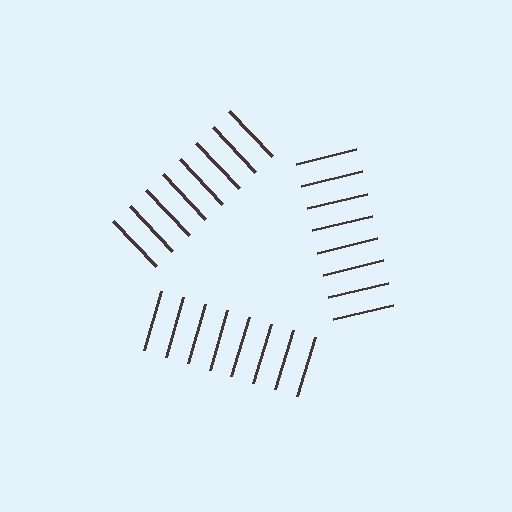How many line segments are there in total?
24 — 8 along each of the 3 edges.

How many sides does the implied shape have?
3 sides — the line-ends trace a triangle.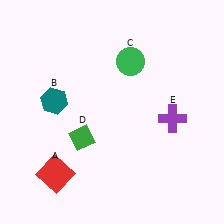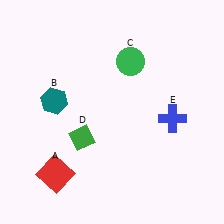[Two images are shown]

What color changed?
The cross (E) changed from purple in Image 1 to blue in Image 2.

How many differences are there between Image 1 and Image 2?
There is 1 difference between the two images.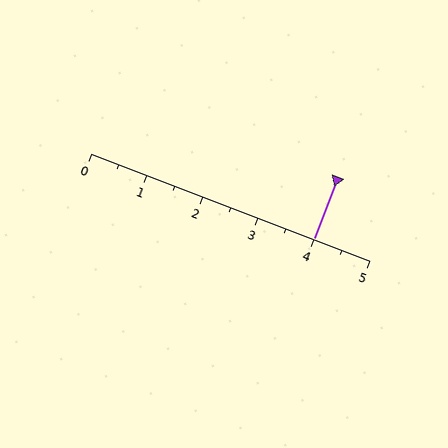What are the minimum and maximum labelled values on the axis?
The axis runs from 0 to 5.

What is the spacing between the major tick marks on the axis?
The major ticks are spaced 1 apart.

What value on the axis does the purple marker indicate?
The marker indicates approximately 4.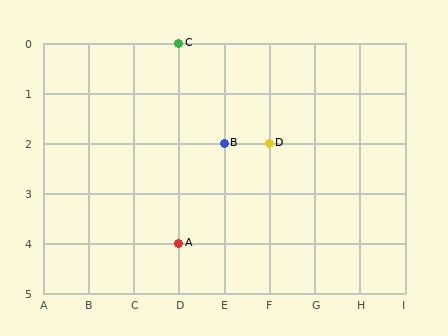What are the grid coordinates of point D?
Point D is at grid coordinates (F, 2).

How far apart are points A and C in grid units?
Points A and C are 4 rows apart.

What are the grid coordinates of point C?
Point C is at grid coordinates (D, 0).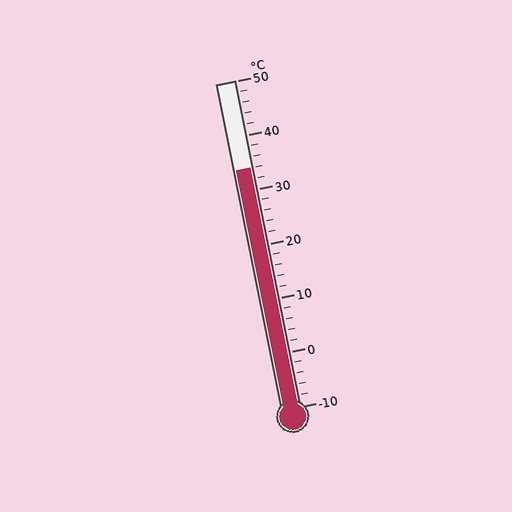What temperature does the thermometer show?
The thermometer shows approximately 34°C.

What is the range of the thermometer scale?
The thermometer scale ranges from -10°C to 50°C.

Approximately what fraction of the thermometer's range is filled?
The thermometer is filled to approximately 75% of its range.